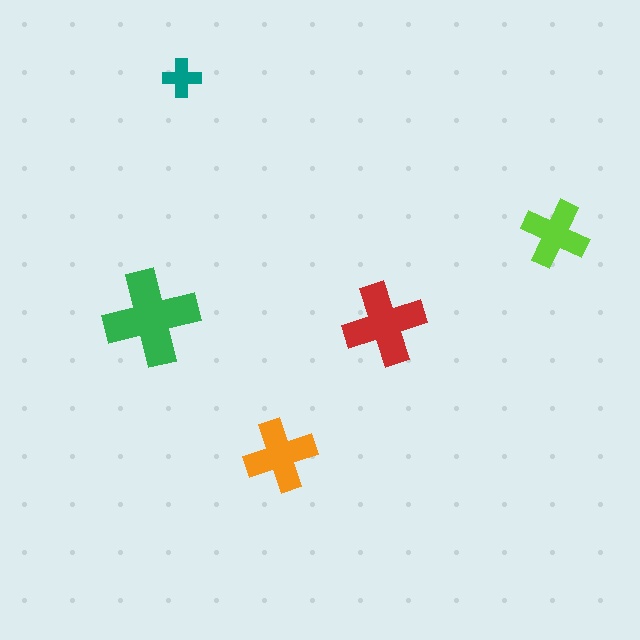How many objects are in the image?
There are 5 objects in the image.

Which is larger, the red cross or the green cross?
The green one.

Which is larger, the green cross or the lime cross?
The green one.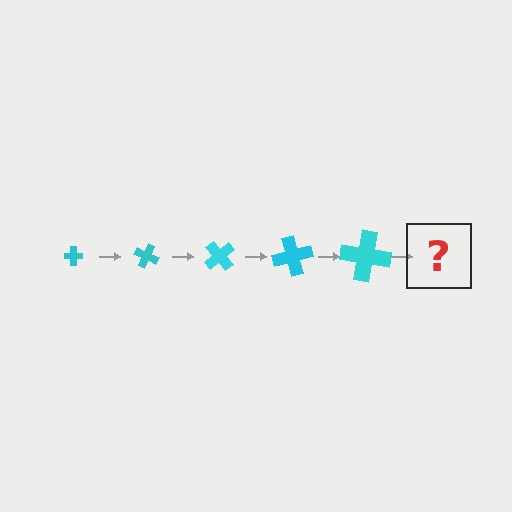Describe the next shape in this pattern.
It should be a cross, larger than the previous one and rotated 125 degrees from the start.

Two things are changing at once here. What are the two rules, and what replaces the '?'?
The two rules are that the cross grows larger each step and it rotates 25 degrees each step. The '?' should be a cross, larger than the previous one and rotated 125 degrees from the start.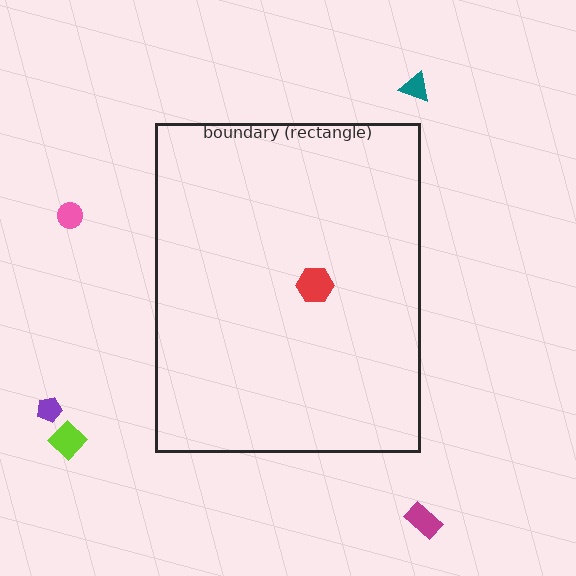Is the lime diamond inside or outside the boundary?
Outside.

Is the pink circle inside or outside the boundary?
Outside.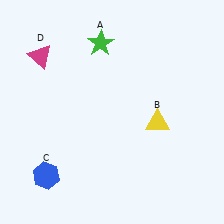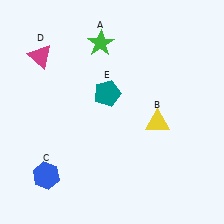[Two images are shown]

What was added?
A teal pentagon (E) was added in Image 2.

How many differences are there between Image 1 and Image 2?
There is 1 difference between the two images.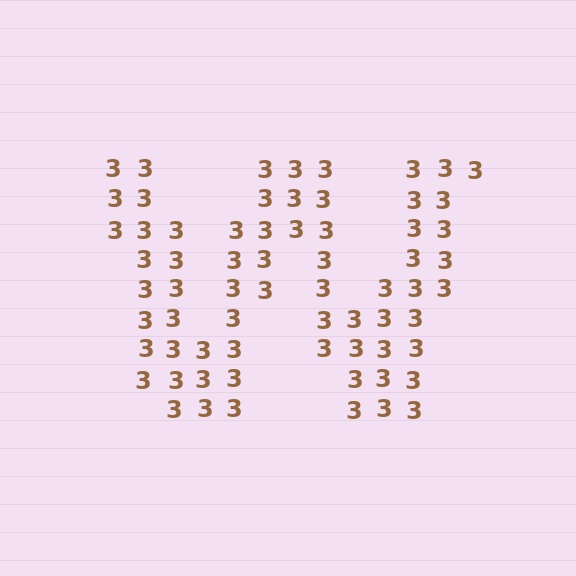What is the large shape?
The large shape is the letter W.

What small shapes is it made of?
It is made of small digit 3's.